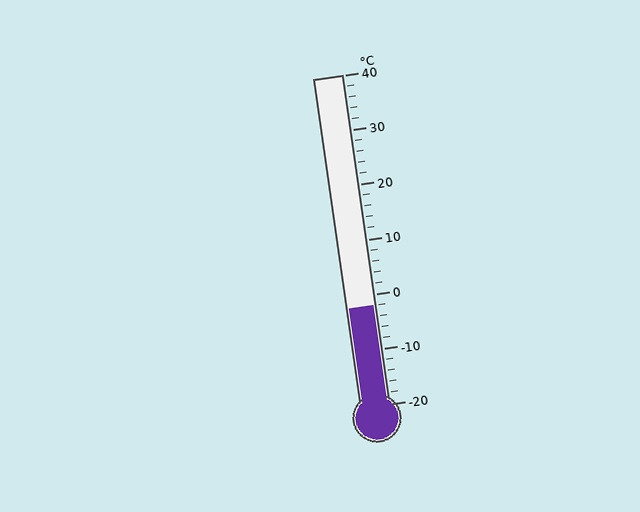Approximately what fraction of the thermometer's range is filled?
The thermometer is filled to approximately 30% of its range.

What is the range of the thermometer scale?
The thermometer scale ranges from -20°C to 40°C.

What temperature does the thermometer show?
The thermometer shows approximately -2°C.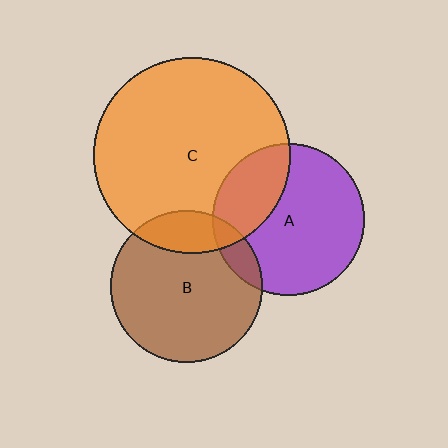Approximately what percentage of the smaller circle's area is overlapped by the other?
Approximately 20%.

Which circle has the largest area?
Circle C (orange).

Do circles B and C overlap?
Yes.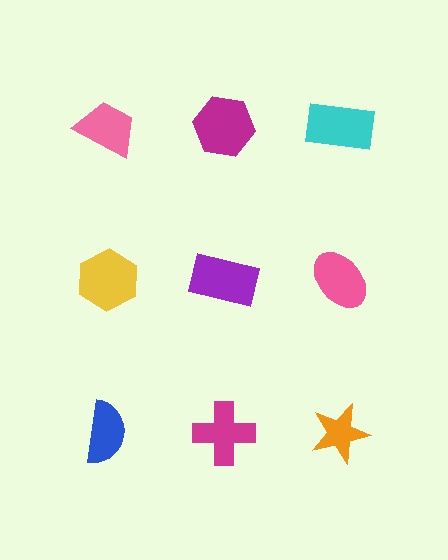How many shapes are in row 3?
3 shapes.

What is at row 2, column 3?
A pink ellipse.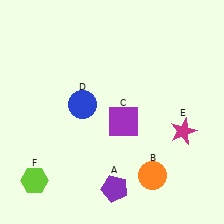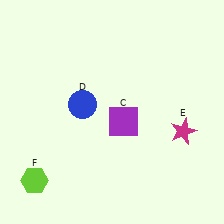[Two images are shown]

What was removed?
The orange circle (B), the purple pentagon (A) were removed in Image 2.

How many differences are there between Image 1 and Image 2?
There are 2 differences between the two images.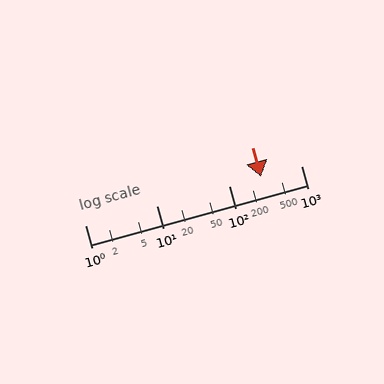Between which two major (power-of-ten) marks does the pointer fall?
The pointer is between 100 and 1000.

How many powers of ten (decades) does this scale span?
The scale spans 3 decades, from 1 to 1000.